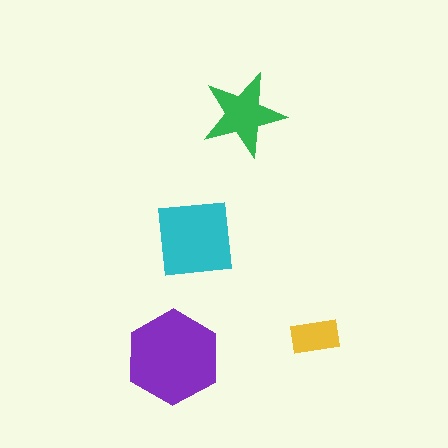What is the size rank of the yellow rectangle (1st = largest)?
4th.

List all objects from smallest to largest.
The yellow rectangle, the green star, the cyan square, the purple hexagon.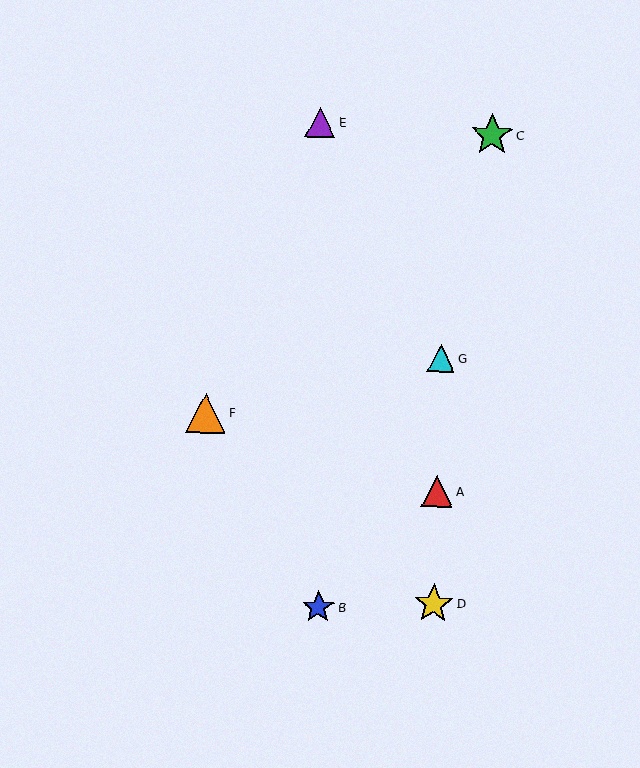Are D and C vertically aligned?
No, D is at x≈434 and C is at x≈492.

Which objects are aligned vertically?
Objects A, D, G are aligned vertically.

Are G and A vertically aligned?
Yes, both are at x≈441.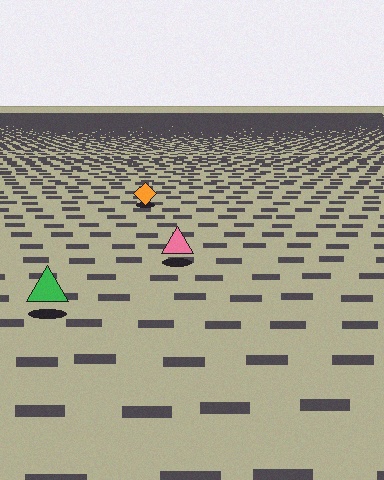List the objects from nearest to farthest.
From nearest to farthest: the green triangle, the pink triangle, the orange diamond.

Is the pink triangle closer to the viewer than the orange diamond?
Yes. The pink triangle is closer — you can tell from the texture gradient: the ground texture is coarser near it.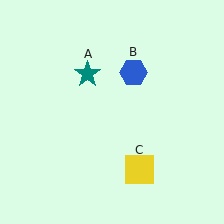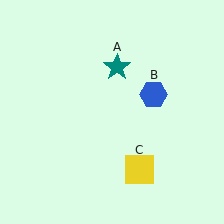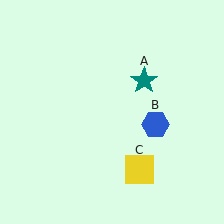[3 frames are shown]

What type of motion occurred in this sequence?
The teal star (object A), blue hexagon (object B) rotated clockwise around the center of the scene.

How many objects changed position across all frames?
2 objects changed position: teal star (object A), blue hexagon (object B).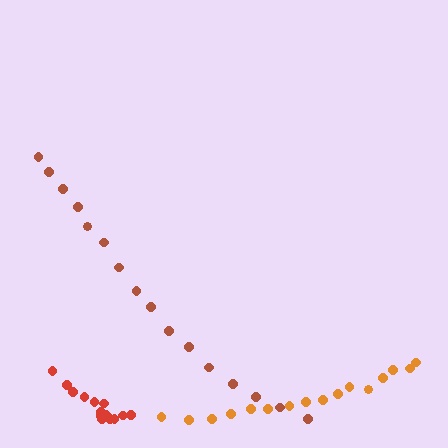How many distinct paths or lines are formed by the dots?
There are 3 distinct paths.